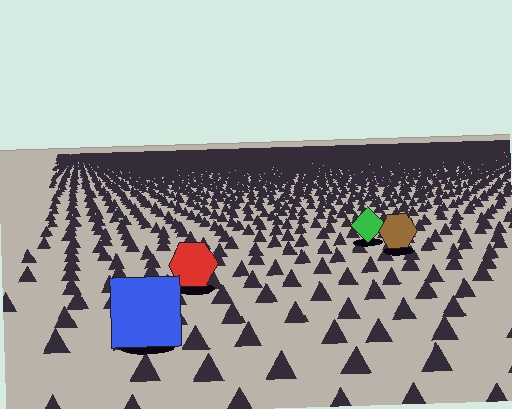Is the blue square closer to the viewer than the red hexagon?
Yes. The blue square is closer — you can tell from the texture gradient: the ground texture is coarser near it.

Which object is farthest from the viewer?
The green diamond is farthest from the viewer. It appears smaller and the ground texture around it is denser.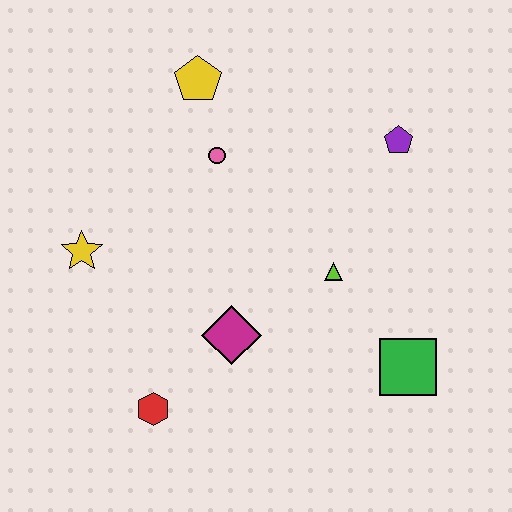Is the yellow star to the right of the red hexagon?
No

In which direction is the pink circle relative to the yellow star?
The pink circle is to the right of the yellow star.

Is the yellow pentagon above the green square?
Yes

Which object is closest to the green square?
The lime triangle is closest to the green square.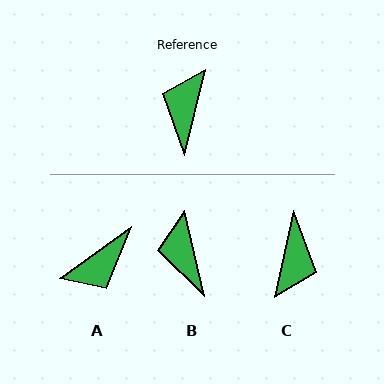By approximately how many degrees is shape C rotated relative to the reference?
Approximately 179 degrees clockwise.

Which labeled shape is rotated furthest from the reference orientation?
C, about 179 degrees away.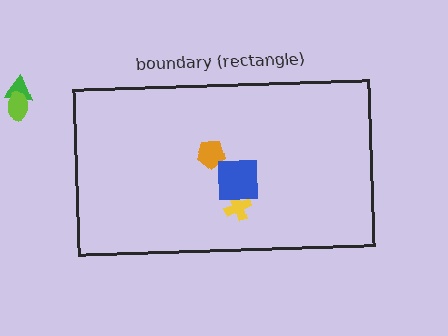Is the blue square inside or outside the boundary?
Inside.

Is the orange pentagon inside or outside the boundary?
Inside.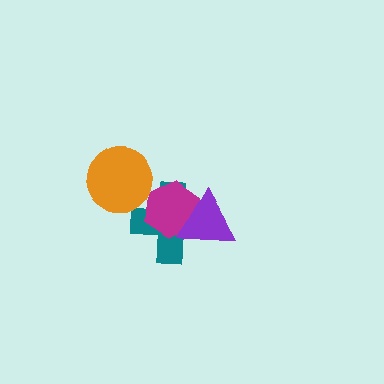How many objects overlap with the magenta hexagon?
2 objects overlap with the magenta hexagon.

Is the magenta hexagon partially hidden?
Yes, it is partially covered by another shape.